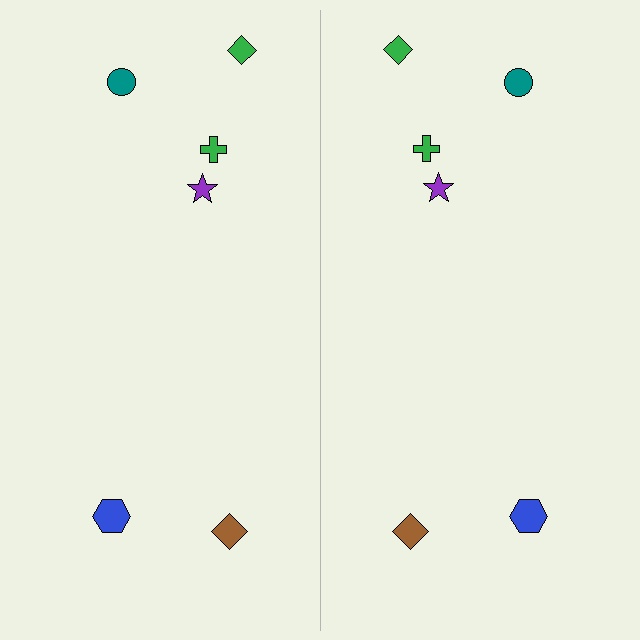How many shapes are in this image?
There are 12 shapes in this image.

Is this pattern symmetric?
Yes, this pattern has bilateral (reflection) symmetry.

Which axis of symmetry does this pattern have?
The pattern has a vertical axis of symmetry running through the center of the image.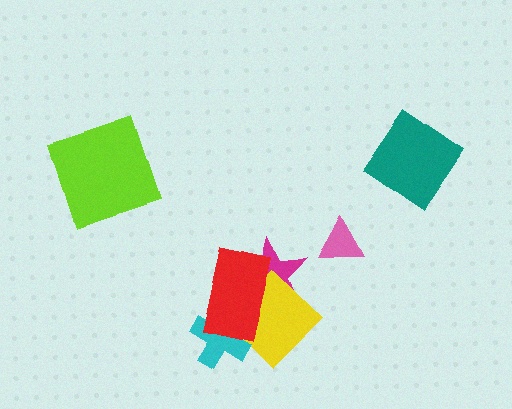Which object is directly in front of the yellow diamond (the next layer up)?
The cyan cross is directly in front of the yellow diamond.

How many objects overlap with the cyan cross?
2 objects overlap with the cyan cross.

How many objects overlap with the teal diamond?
0 objects overlap with the teal diamond.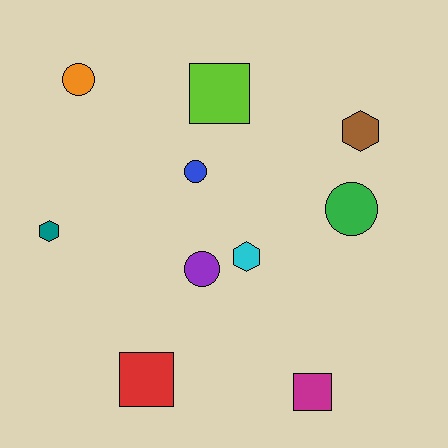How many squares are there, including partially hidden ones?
There are 3 squares.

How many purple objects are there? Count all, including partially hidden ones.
There is 1 purple object.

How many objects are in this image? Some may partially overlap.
There are 10 objects.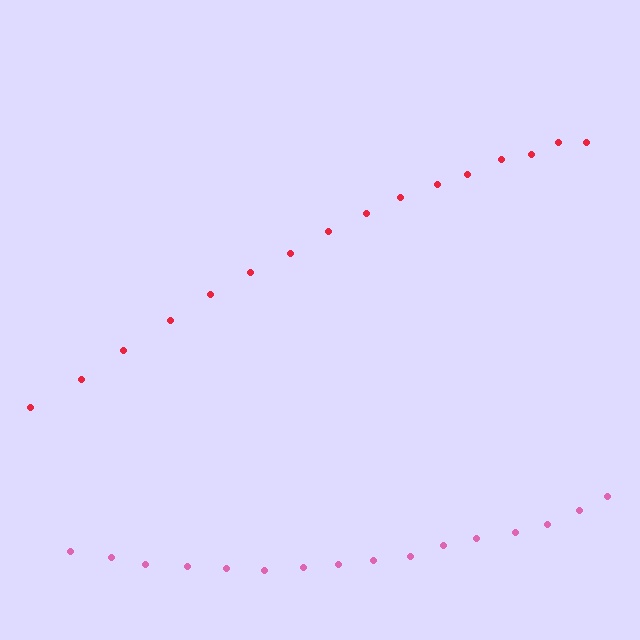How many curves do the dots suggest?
There are 2 distinct paths.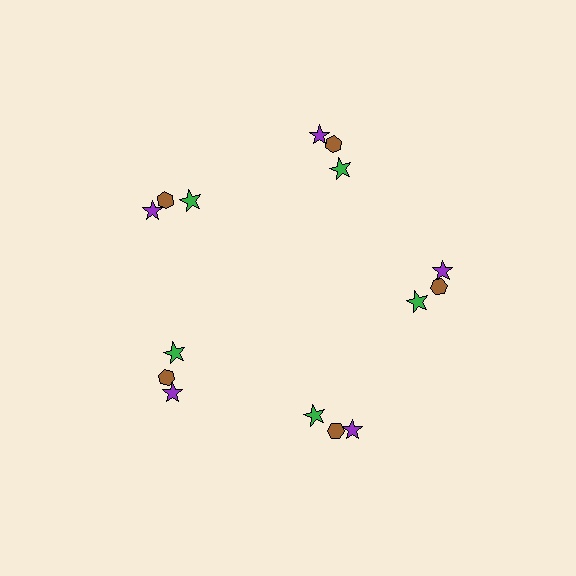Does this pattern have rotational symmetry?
Yes, this pattern has 5-fold rotational symmetry. It looks the same after rotating 72 degrees around the center.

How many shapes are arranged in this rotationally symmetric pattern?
There are 15 shapes, arranged in 5 groups of 3.